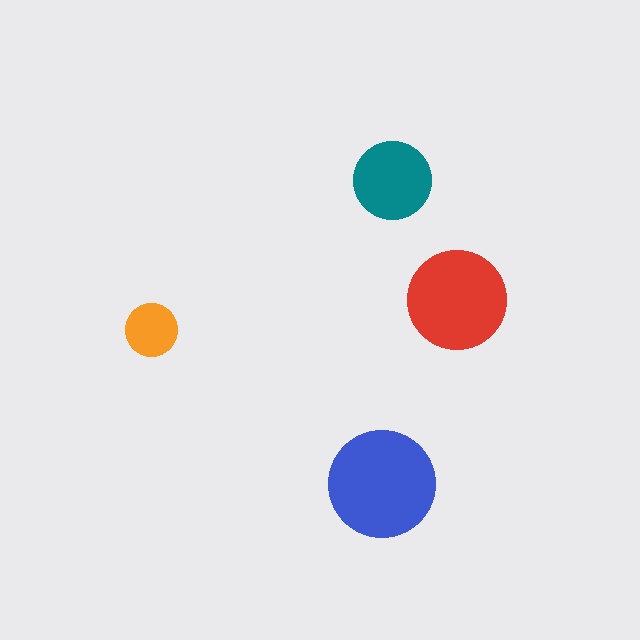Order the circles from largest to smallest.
the blue one, the red one, the teal one, the orange one.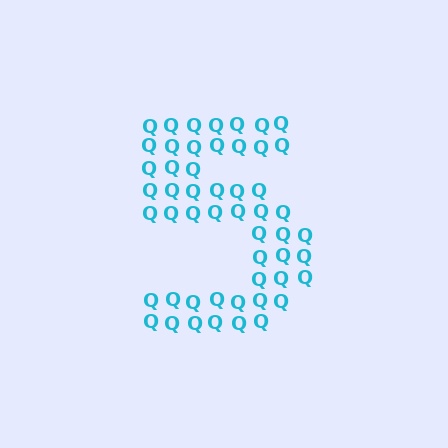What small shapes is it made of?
It is made of small letter Q's.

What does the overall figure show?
The overall figure shows the digit 5.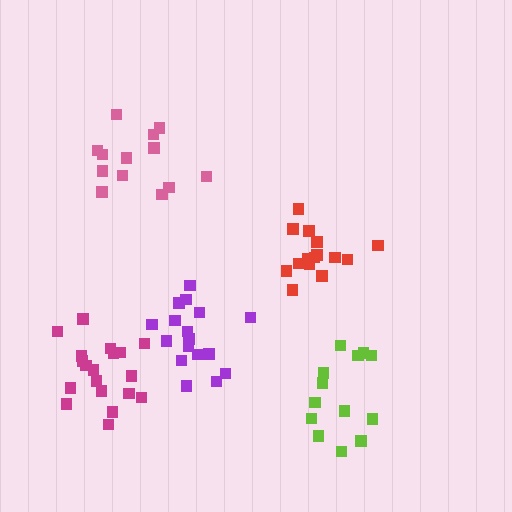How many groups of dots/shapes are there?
There are 5 groups.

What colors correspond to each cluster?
The clusters are colored: pink, purple, red, lime, magenta.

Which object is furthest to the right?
The lime cluster is rightmost.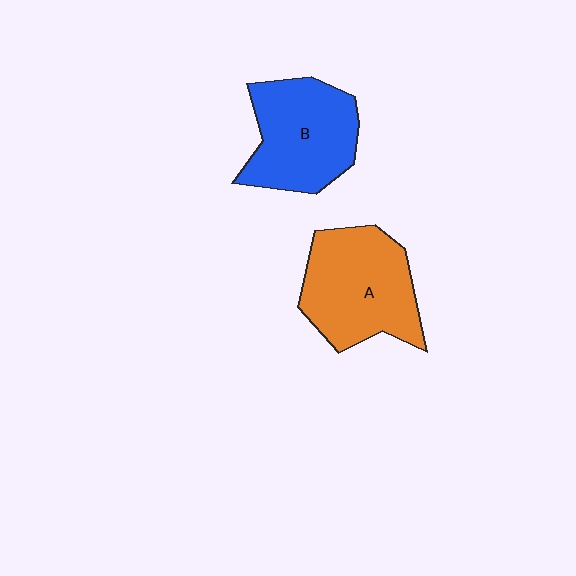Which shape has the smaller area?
Shape B (blue).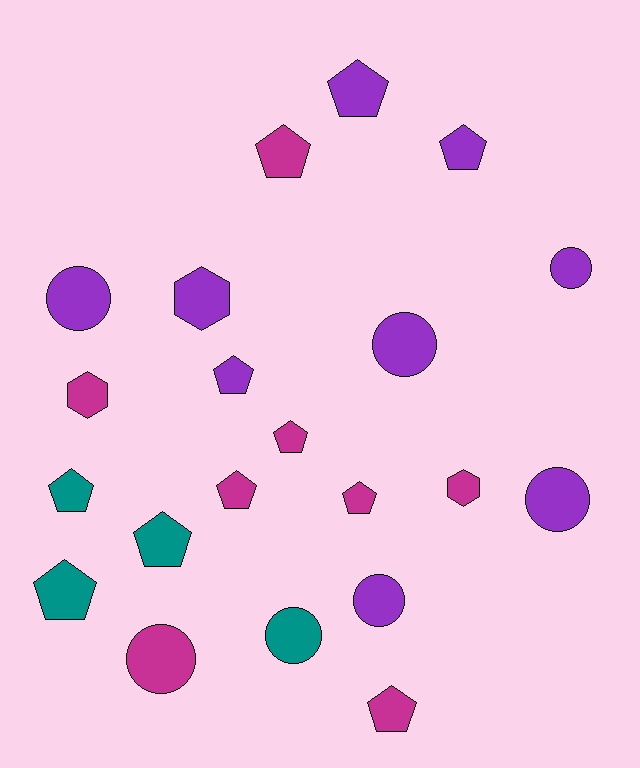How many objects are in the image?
There are 21 objects.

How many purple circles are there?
There are 5 purple circles.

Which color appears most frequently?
Purple, with 9 objects.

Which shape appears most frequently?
Pentagon, with 11 objects.